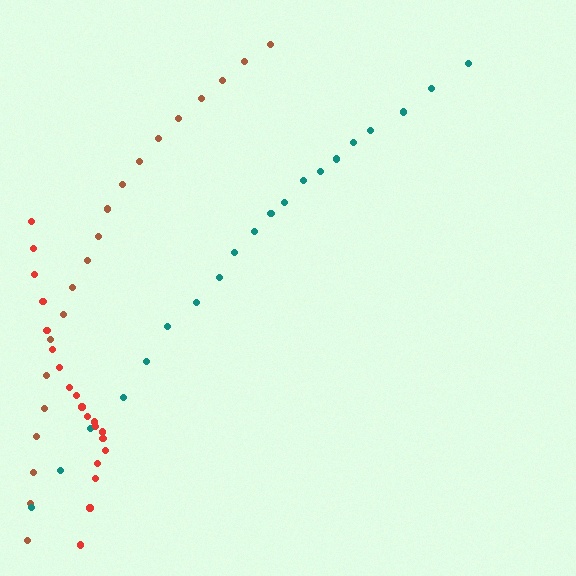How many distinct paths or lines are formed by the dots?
There are 3 distinct paths.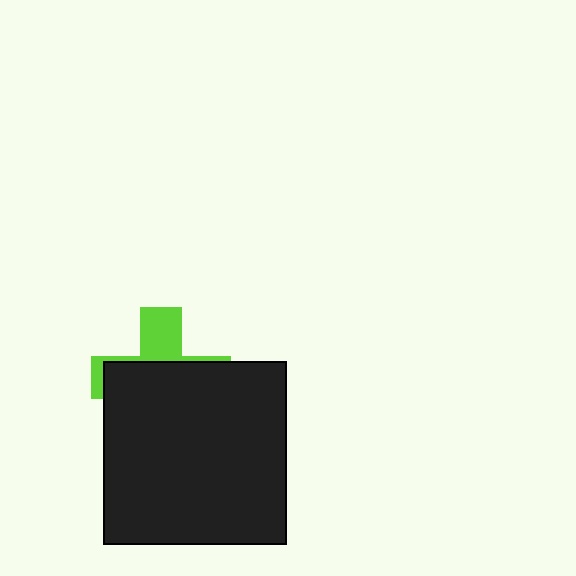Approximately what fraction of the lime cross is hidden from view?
Roughly 68% of the lime cross is hidden behind the black square.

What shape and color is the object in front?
The object in front is a black square.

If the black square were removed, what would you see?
You would see the complete lime cross.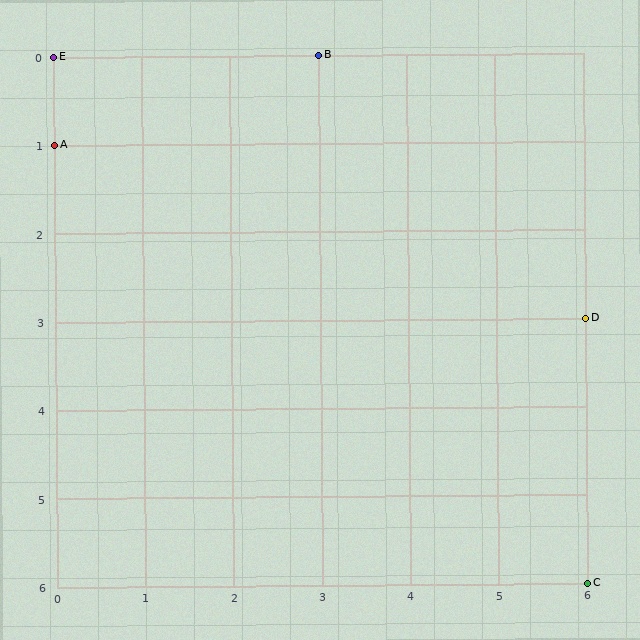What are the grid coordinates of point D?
Point D is at grid coordinates (6, 3).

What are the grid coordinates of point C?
Point C is at grid coordinates (6, 6).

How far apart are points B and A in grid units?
Points B and A are 3 columns and 1 row apart (about 3.2 grid units diagonally).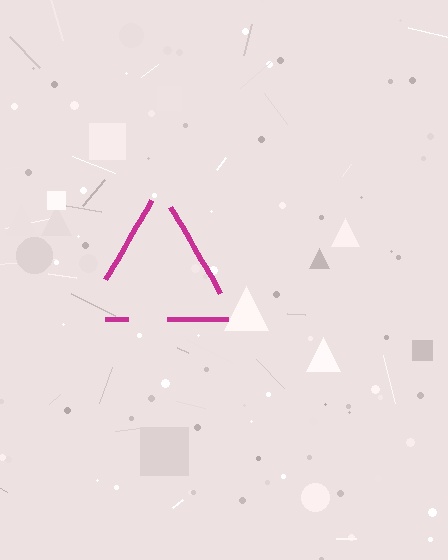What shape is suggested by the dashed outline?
The dashed outline suggests a triangle.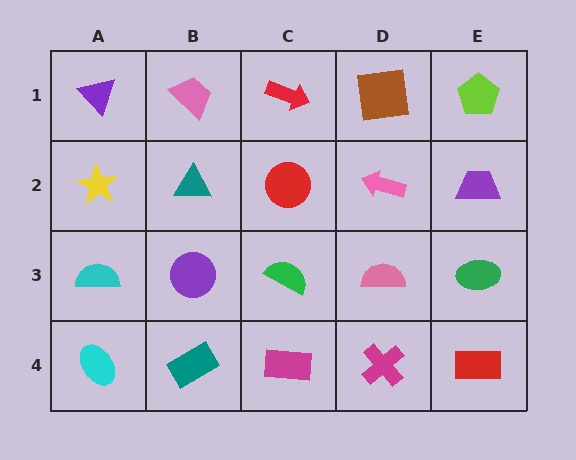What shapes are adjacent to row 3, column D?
A pink arrow (row 2, column D), a magenta cross (row 4, column D), a green semicircle (row 3, column C), a green ellipse (row 3, column E).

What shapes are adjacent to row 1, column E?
A purple trapezoid (row 2, column E), a brown square (row 1, column D).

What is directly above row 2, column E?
A lime pentagon.